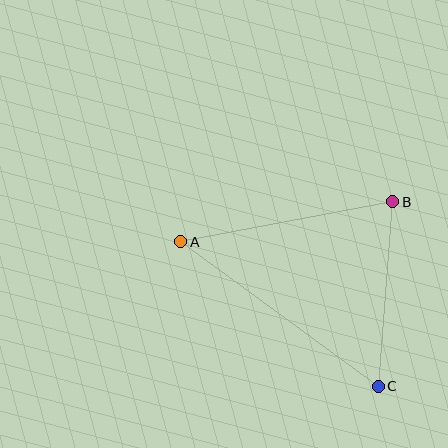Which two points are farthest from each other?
Points A and C are farthest from each other.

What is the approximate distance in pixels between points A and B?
The distance between A and B is approximately 216 pixels.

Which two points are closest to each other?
Points B and C are closest to each other.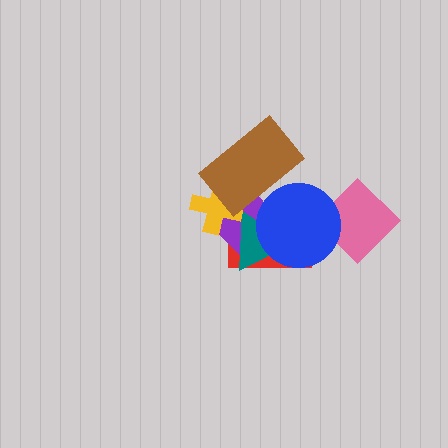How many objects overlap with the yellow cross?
3 objects overlap with the yellow cross.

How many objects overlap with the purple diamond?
5 objects overlap with the purple diamond.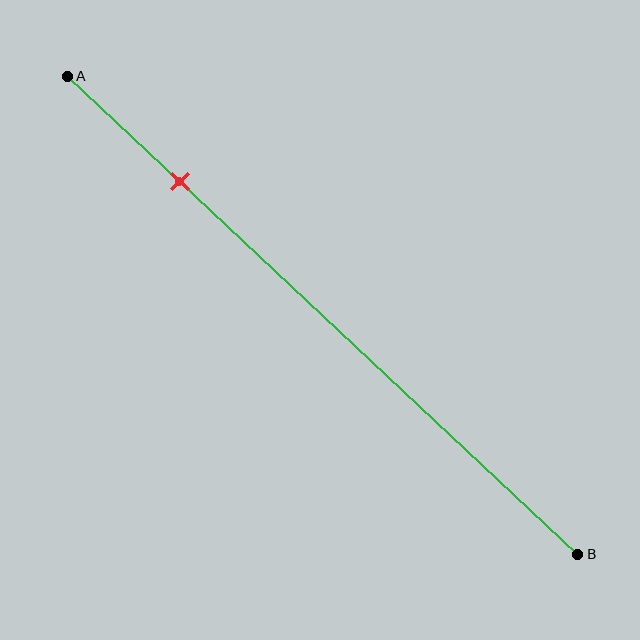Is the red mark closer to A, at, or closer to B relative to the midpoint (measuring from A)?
The red mark is closer to point A than the midpoint of segment AB.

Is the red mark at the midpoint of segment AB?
No, the mark is at about 20% from A, not at the 50% midpoint.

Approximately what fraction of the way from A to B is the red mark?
The red mark is approximately 20% of the way from A to B.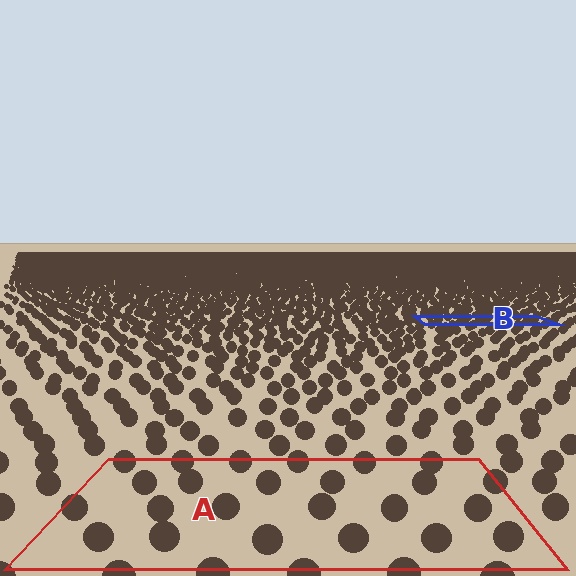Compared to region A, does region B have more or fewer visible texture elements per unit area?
Region B has more texture elements per unit area — they are packed more densely because it is farther away.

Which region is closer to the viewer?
Region A is closer. The texture elements there are larger and more spread out.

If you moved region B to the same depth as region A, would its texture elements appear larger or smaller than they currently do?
They would appear larger. At a closer depth, the same texture elements are projected at a bigger on-screen size.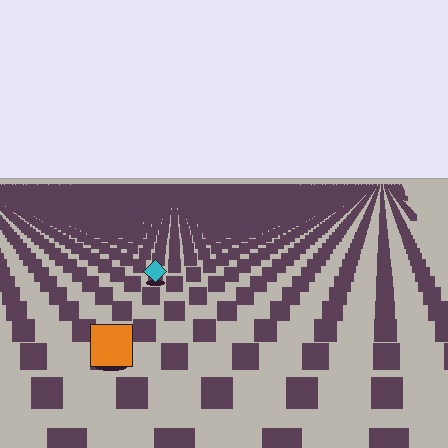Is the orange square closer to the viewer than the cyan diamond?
Yes. The orange square is closer — you can tell from the texture gradient: the ground texture is coarser near it.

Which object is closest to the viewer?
The orange square is closest. The texture marks near it are larger and more spread out.